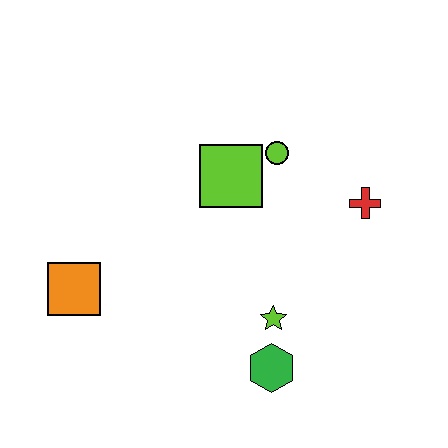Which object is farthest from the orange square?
The red cross is farthest from the orange square.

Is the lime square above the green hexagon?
Yes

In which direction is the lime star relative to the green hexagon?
The lime star is above the green hexagon.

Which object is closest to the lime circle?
The lime square is closest to the lime circle.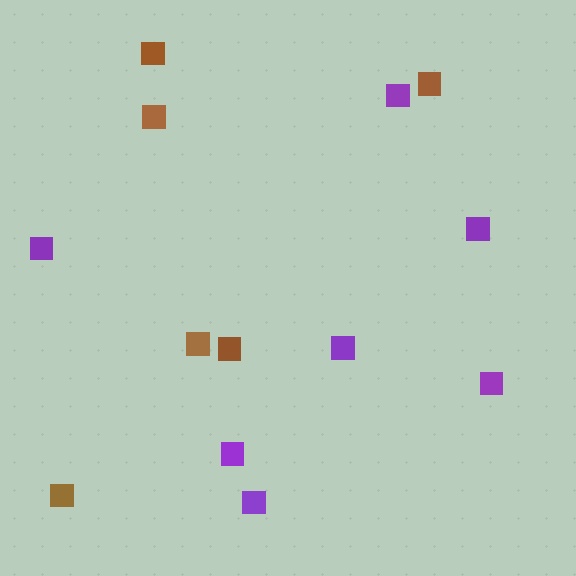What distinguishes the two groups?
There are 2 groups: one group of purple squares (7) and one group of brown squares (6).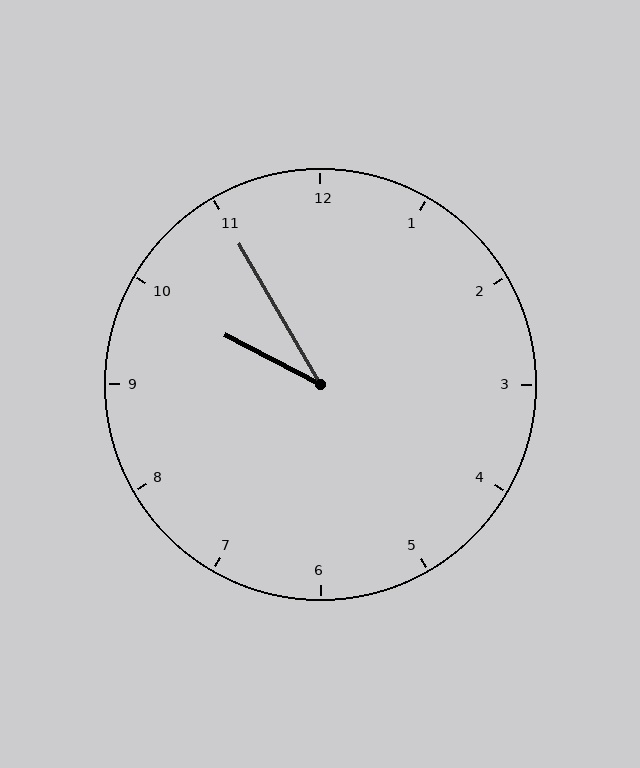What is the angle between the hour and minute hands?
Approximately 32 degrees.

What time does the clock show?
9:55.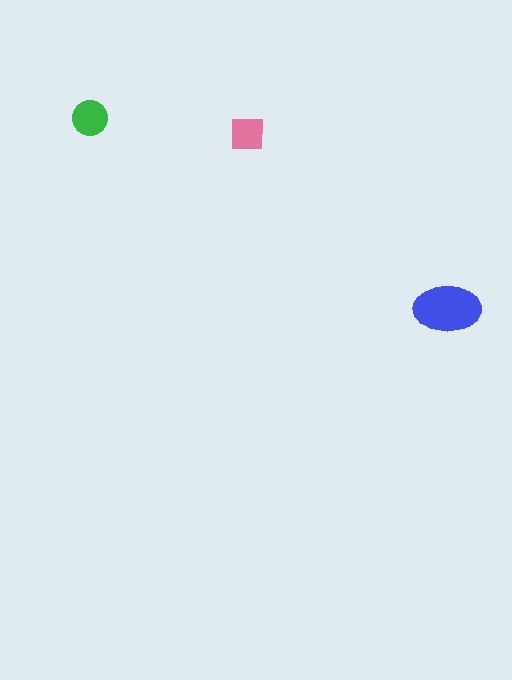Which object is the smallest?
The pink square.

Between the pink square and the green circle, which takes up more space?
The green circle.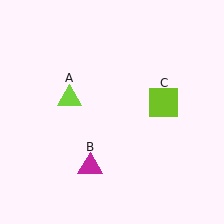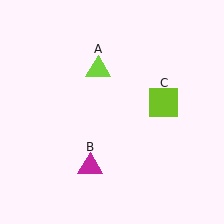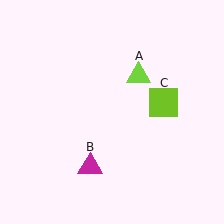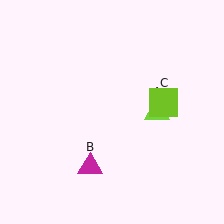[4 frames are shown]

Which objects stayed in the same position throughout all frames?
Magenta triangle (object B) and lime square (object C) remained stationary.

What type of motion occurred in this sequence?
The lime triangle (object A) rotated clockwise around the center of the scene.